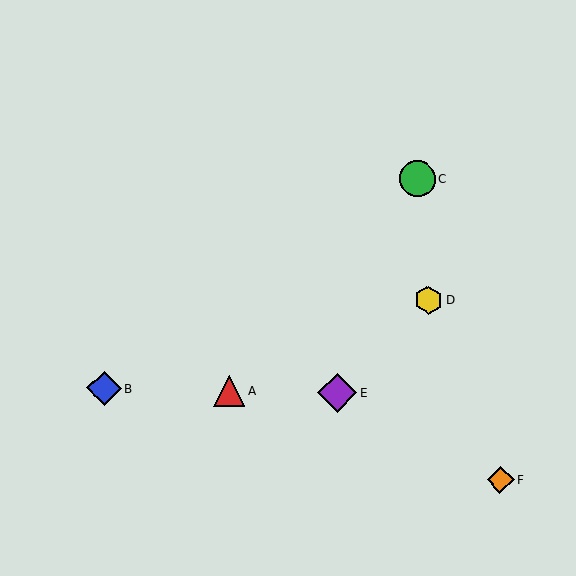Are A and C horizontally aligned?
No, A is at y≈391 and C is at y≈179.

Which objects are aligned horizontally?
Objects A, B, E are aligned horizontally.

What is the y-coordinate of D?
Object D is at y≈300.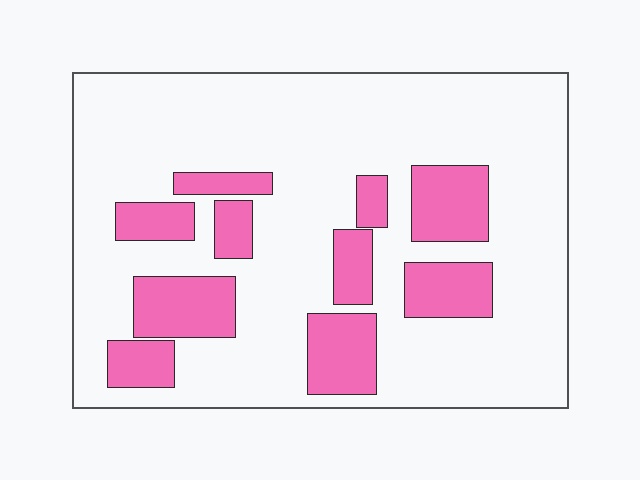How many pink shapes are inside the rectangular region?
10.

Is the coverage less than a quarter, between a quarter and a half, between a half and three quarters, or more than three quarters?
Less than a quarter.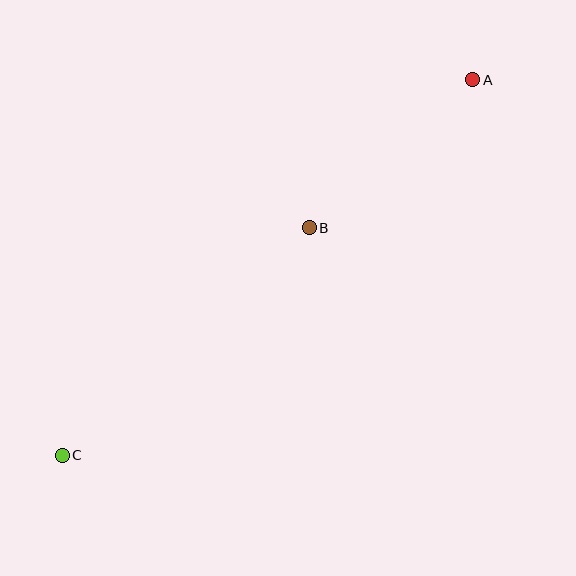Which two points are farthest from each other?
Points A and C are farthest from each other.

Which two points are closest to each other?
Points A and B are closest to each other.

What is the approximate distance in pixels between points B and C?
The distance between B and C is approximately 336 pixels.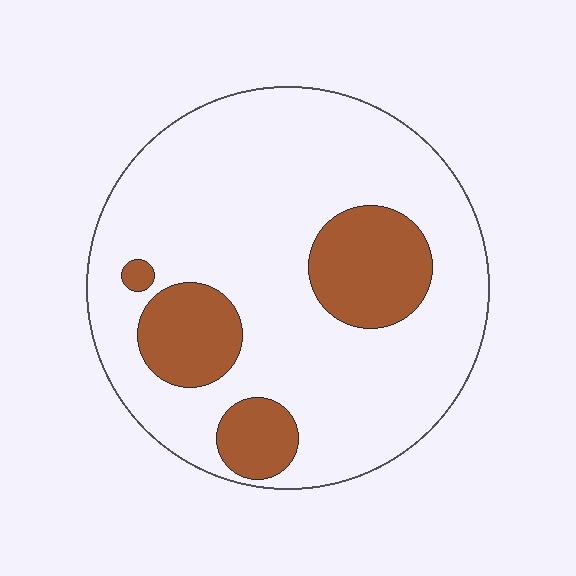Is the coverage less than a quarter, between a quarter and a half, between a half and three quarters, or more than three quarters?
Less than a quarter.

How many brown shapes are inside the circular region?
4.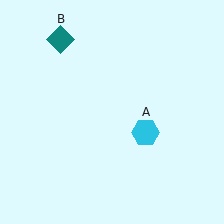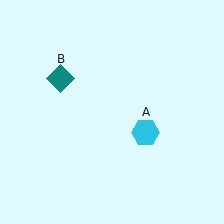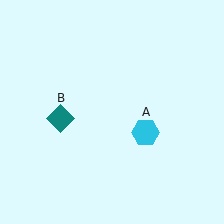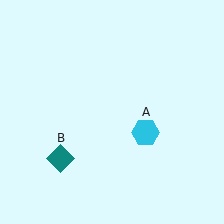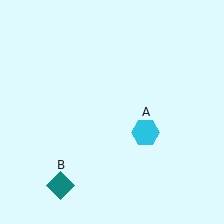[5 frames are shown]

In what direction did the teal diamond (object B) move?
The teal diamond (object B) moved down.